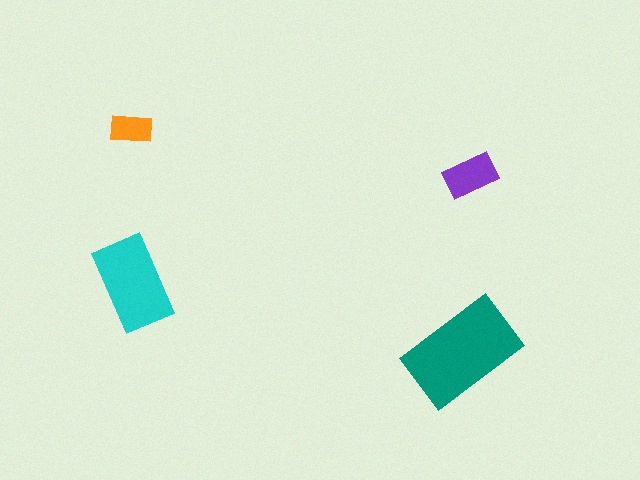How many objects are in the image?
There are 4 objects in the image.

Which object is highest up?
The orange rectangle is topmost.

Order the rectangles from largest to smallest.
the teal one, the cyan one, the purple one, the orange one.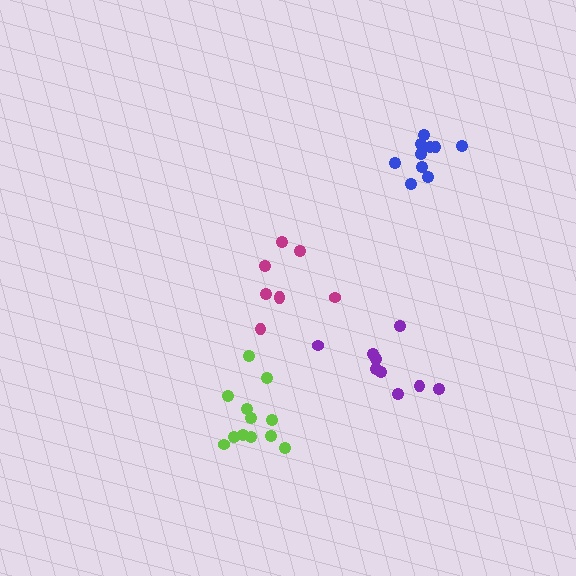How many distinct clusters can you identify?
There are 4 distinct clusters.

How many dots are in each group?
Group 1: 10 dots, Group 2: 12 dots, Group 3: 9 dots, Group 4: 8 dots (39 total).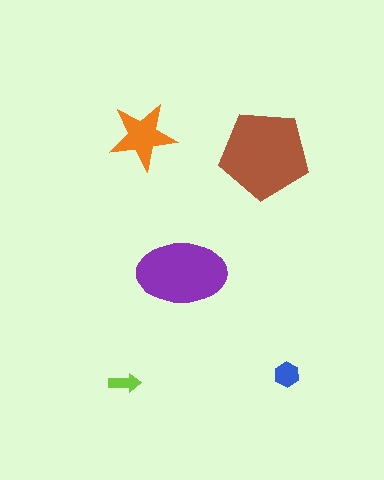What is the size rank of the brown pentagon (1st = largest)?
1st.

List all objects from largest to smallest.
The brown pentagon, the purple ellipse, the orange star, the blue hexagon, the lime arrow.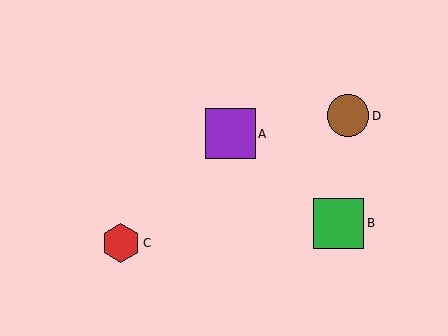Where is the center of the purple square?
The center of the purple square is at (230, 134).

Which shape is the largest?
The green square (labeled B) is the largest.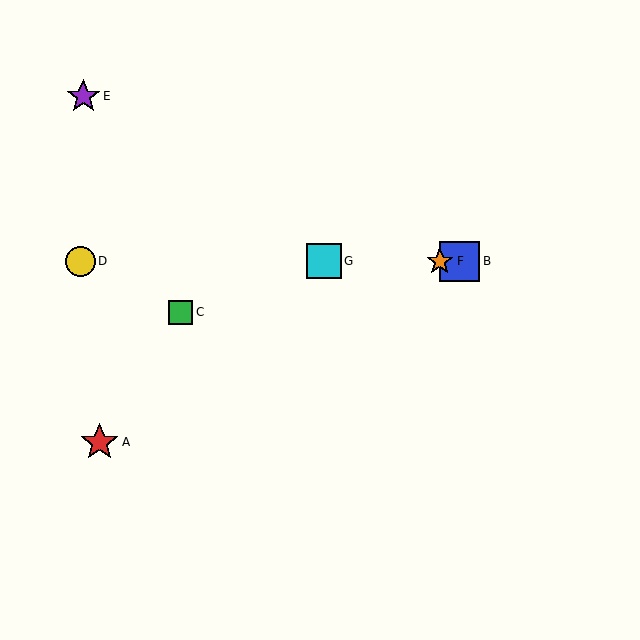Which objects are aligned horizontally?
Objects B, D, F, G are aligned horizontally.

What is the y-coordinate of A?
Object A is at y≈442.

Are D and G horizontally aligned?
Yes, both are at y≈261.